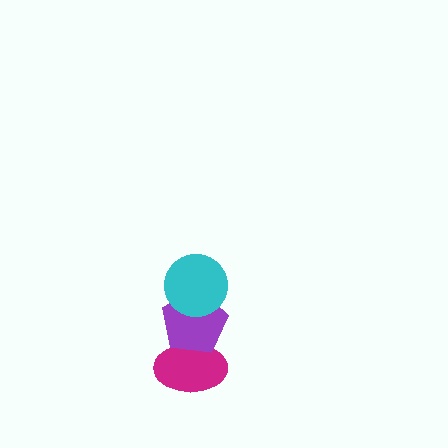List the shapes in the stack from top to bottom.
From top to bottom: the cyan circle, the purple pentagon, the magenta ellipse.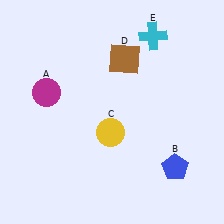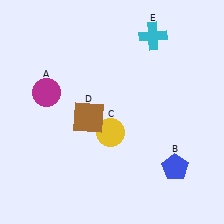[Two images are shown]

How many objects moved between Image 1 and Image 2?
1 object moved between the two images.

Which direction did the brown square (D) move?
The brown square (D) moved down.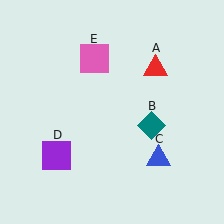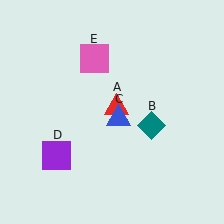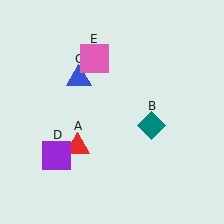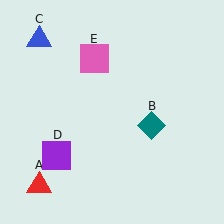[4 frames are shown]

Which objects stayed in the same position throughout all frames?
Teal diamond (object B) and purple square (object D) and pink square (object E) remained stationary.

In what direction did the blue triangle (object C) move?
The blue triangle (object C) moved up and to the left.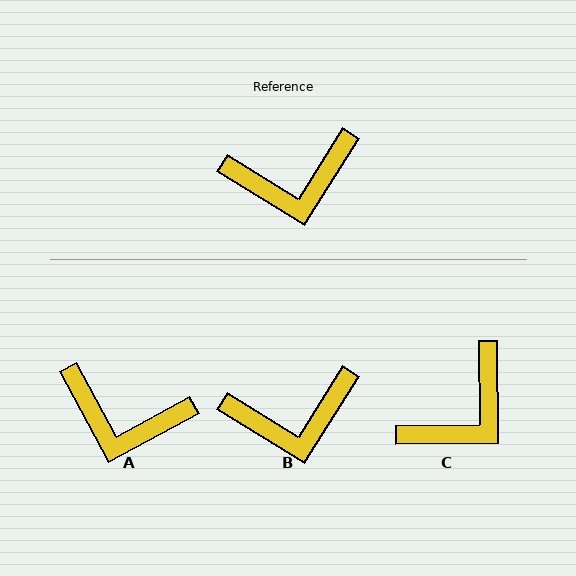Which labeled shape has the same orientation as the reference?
B.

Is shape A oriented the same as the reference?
No, it is off by about 30 degrees.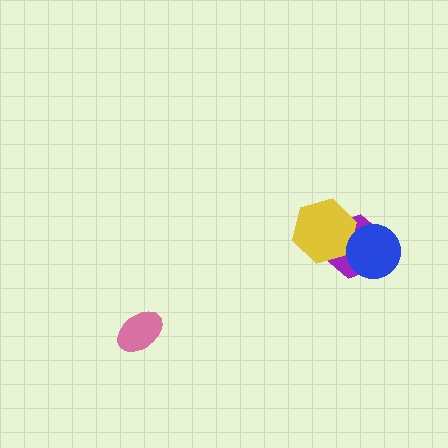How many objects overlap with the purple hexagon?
2 objects overlap with the purple hexagon.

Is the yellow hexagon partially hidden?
Yes, it is partially covered by another shape.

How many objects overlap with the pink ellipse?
0 objects overlap with the pink ellipse.